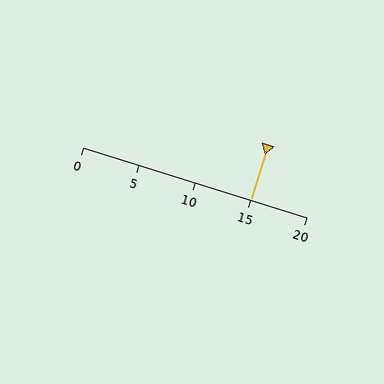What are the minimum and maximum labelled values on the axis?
The axis runs from 0 to 20.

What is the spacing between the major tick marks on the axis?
The major ticks are spaced 5 apart.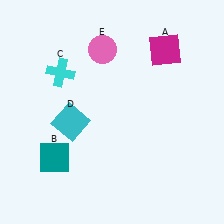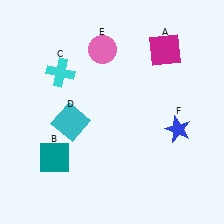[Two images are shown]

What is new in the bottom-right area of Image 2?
A blue star (F) was added in the bottom-right area of Image 2.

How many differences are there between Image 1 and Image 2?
There is 1 difference between the two images.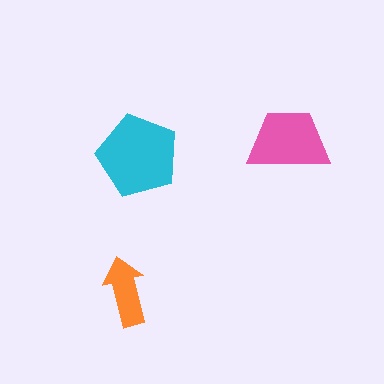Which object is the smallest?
The orange arrow.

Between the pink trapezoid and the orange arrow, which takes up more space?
The pink trapezoid.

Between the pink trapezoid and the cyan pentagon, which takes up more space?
The cyan pentagon.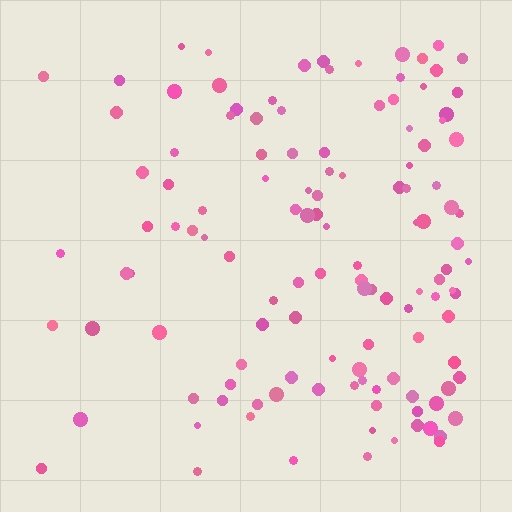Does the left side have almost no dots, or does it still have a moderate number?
Still a moderate number, just noticeably fewer than the right.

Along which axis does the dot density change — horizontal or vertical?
Horizontal.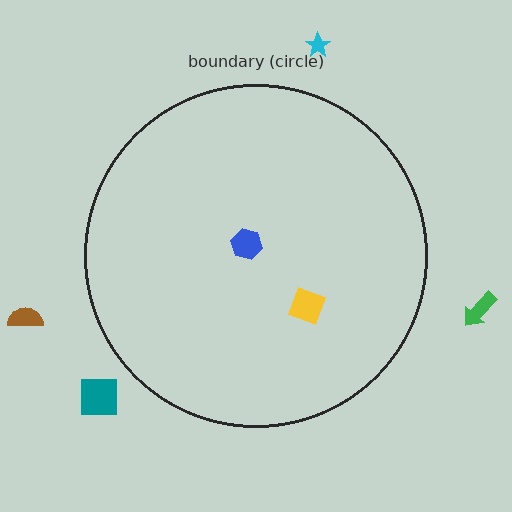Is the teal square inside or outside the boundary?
Outside.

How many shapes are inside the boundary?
2 inside, 4 outside.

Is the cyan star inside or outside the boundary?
Outside.